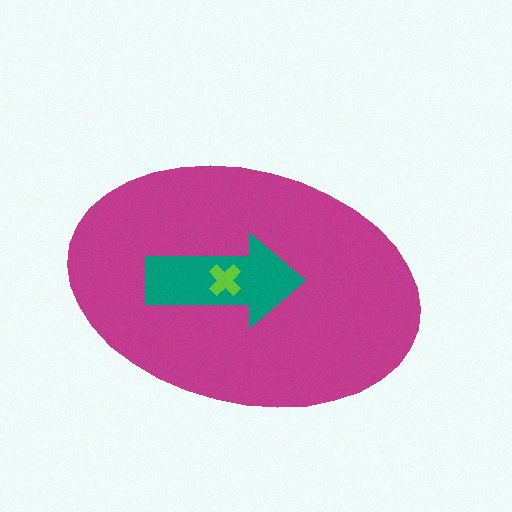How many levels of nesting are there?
3.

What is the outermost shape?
The magenta ellipse.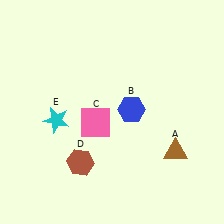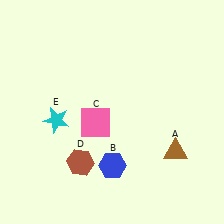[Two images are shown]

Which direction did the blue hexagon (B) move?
The blue hexagon (B) moved down.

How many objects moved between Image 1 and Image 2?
1 object moved between the two images.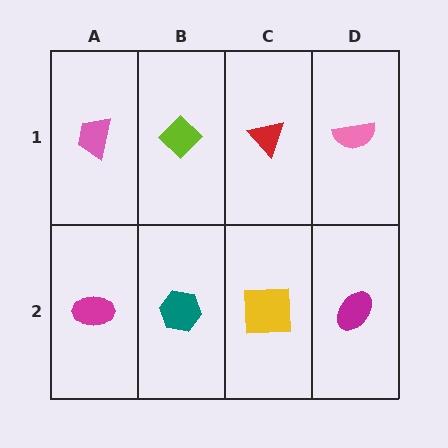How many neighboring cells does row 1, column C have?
3.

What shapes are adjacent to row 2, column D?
A pink semicircle (row 1, column D), a yellow square (row 2, column C).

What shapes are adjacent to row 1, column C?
A yellow square (row 2, column C), a lime diamond (row 1, column B), a pink semicircle (row 1, column D).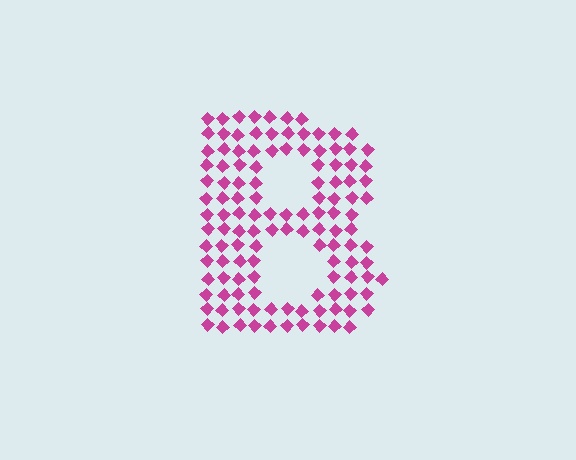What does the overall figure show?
The overall figure shows the letter B.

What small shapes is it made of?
It is made of small diamonds.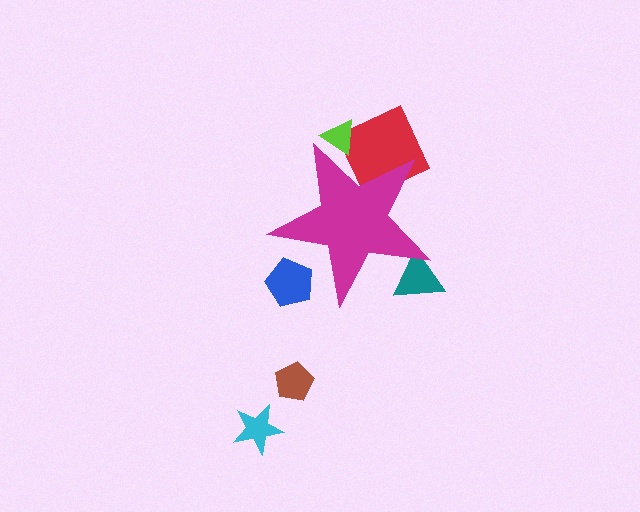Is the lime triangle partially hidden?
Yes, the lime triangle is partially hidden behind the magenta star.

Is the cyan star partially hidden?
No, the cyan star is fully visible.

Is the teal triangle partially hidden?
Yes, the teal triangle is partially hidden behind the magenta star.